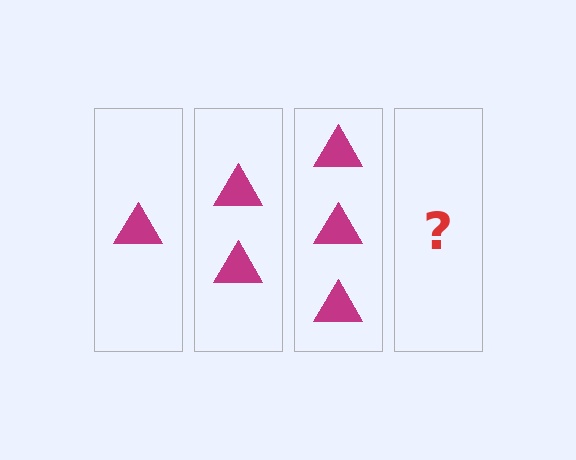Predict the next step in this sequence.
The next step is 4 triangles.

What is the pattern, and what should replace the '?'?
The pattern is that each step adds one more triangle. The '?' should be 4 triangles.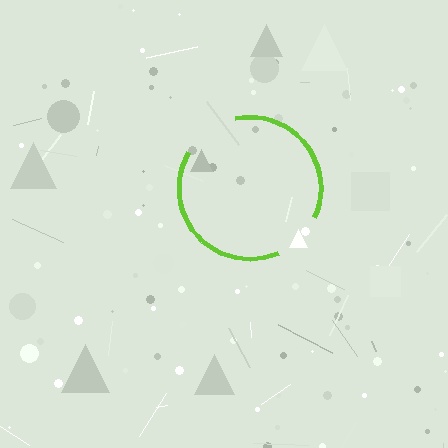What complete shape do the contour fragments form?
The contour fragments form a circle.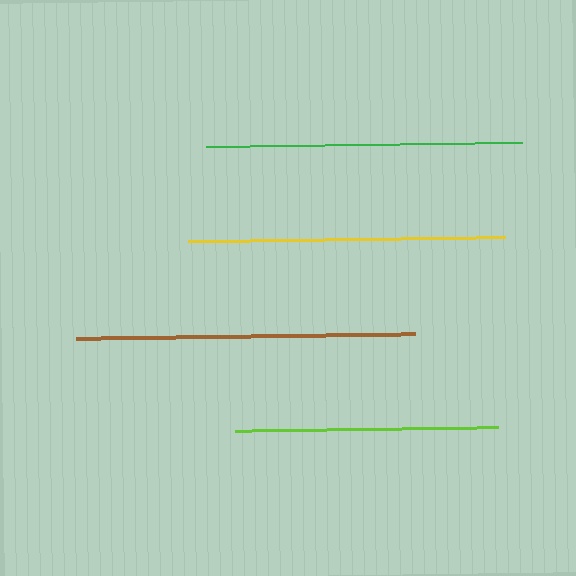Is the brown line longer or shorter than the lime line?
The brown line is longer than the lime line.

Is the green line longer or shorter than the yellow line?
The yellow line is longer than the green line.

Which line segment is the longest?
The brown line is the longest at approximately 339 pixels.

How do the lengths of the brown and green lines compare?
The brown and green lines are approximately the same length.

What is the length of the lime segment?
The lime segment is approximately 263 pixels long.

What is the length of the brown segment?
The brown segment is approximately 339 pixels long.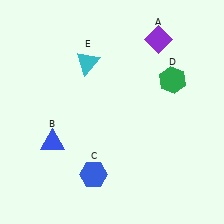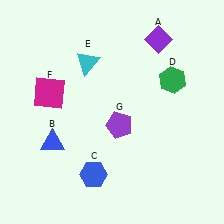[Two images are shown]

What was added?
A magenta square (F), a purple pentagon (G) were added in Image 2.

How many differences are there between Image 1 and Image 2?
There are 2 differences between the two images.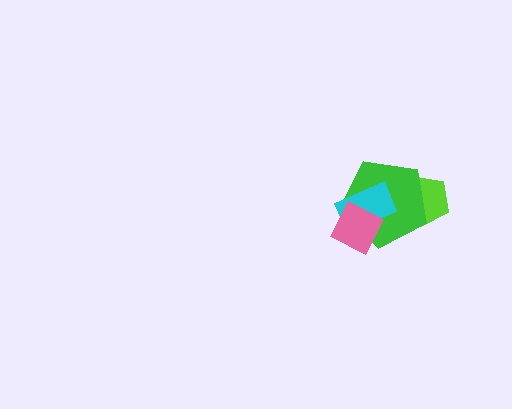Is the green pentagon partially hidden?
Yes, it is partially covered by another shape.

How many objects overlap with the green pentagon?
3 objects overlap with the green pentagon.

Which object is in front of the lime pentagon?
The green pentagon is in front of the lime pentagon.